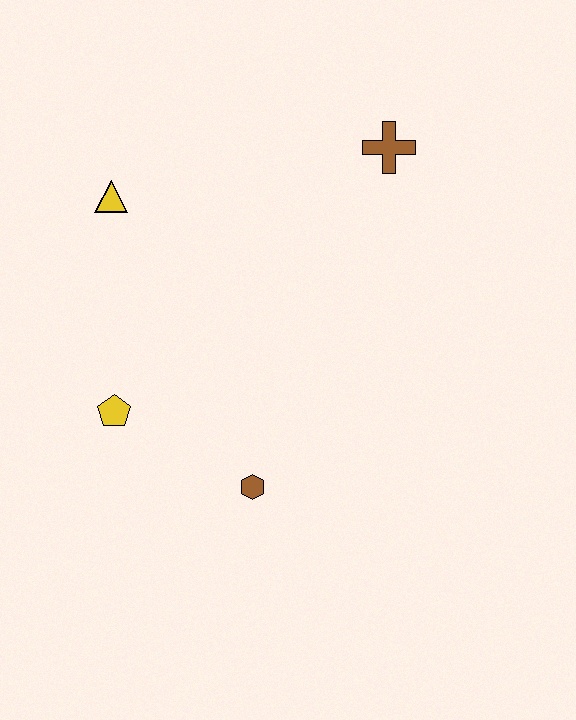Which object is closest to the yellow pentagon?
The brown hexagon is closest to the yellow pentagon.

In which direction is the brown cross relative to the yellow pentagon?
The brown cross is to the right of the yellow pentagon.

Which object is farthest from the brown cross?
The yellow pentagon is farthest from the brown cross.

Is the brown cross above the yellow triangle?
Yes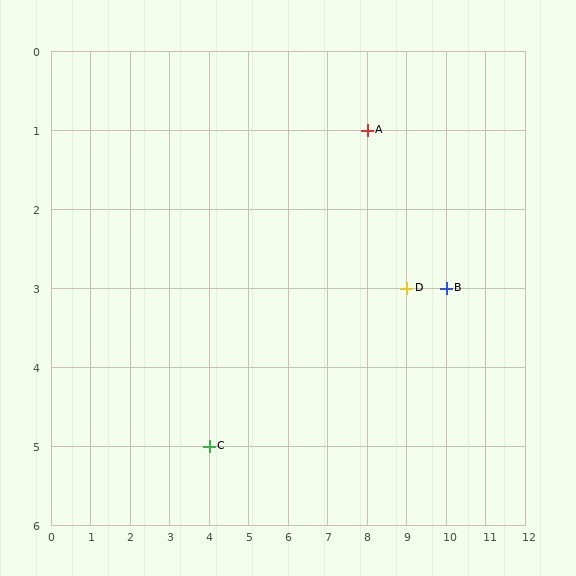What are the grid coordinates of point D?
Point D is at grid coordinates (9, 3).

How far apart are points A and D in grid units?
Points A and D are 1 column and 2 rows apart (about 2.2 grid units diagonally).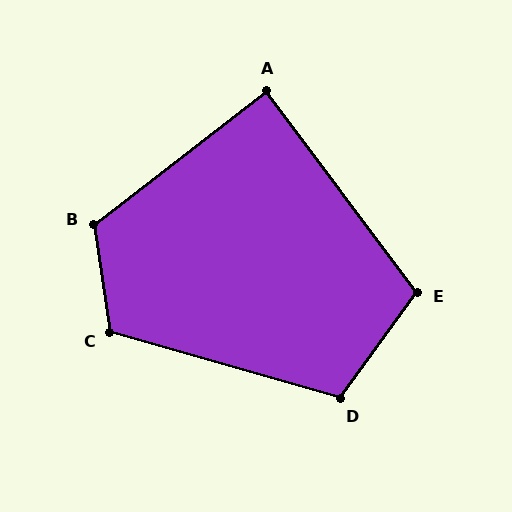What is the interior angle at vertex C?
Approximately 114 degrees (obtuse).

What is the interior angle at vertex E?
Approximately 107 degrees (obtuse).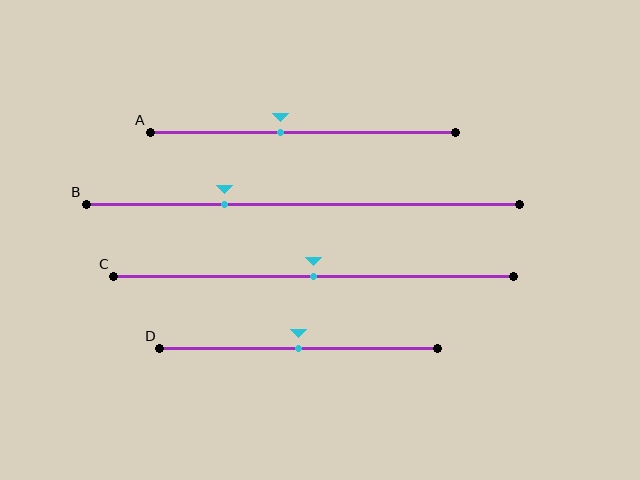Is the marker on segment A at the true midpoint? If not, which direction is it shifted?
No, the marker on segment A is shifted to the left by about 7% of the segment length.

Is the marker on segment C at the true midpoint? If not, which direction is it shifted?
Yes, the marker on segment C is at the true midpoint.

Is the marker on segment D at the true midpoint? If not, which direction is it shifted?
Yes, the marker on segment D is at the true midpoint.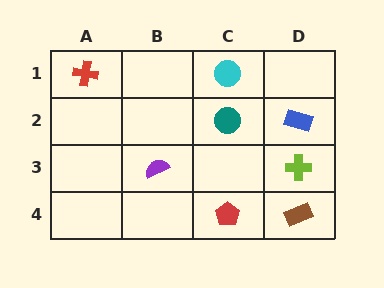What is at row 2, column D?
A blue rectangle.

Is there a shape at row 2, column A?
No, that cell is empty.